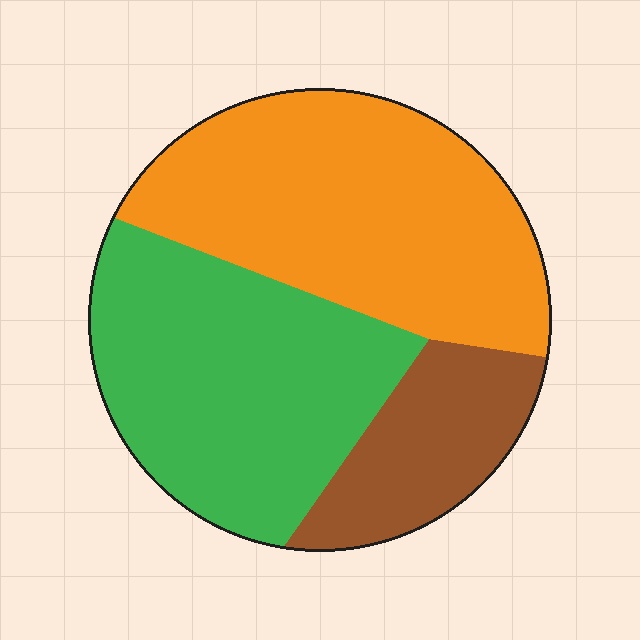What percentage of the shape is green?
Green covers 39% of the shape.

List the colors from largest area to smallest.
From largest to smallest: orange, green, brown.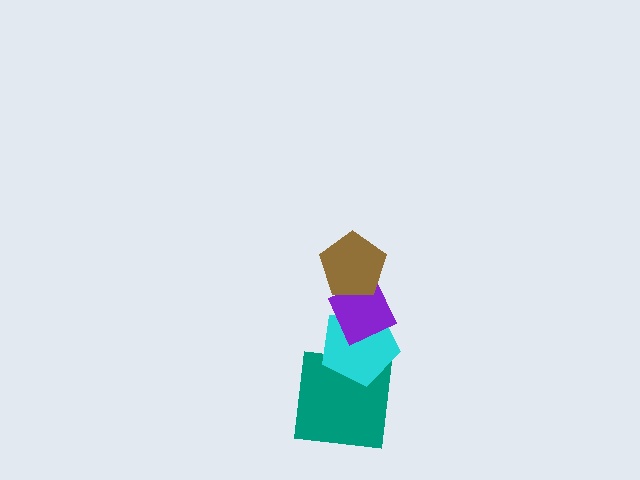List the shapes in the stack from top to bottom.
From top to bottom: the brown pentagon, the purple diamond, the cyan pentagon, the teal square.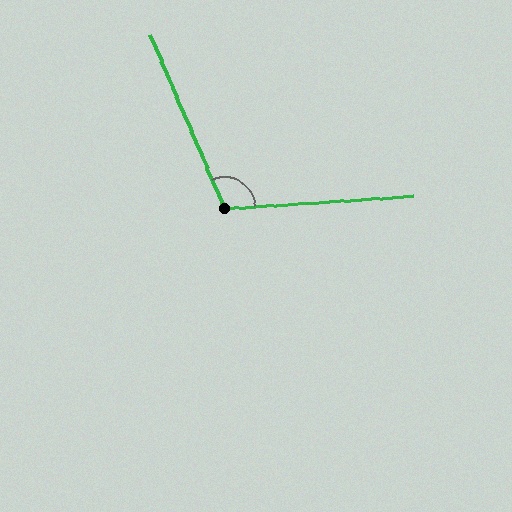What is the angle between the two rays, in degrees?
Approximately 109 degrees.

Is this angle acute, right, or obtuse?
It is obtuse.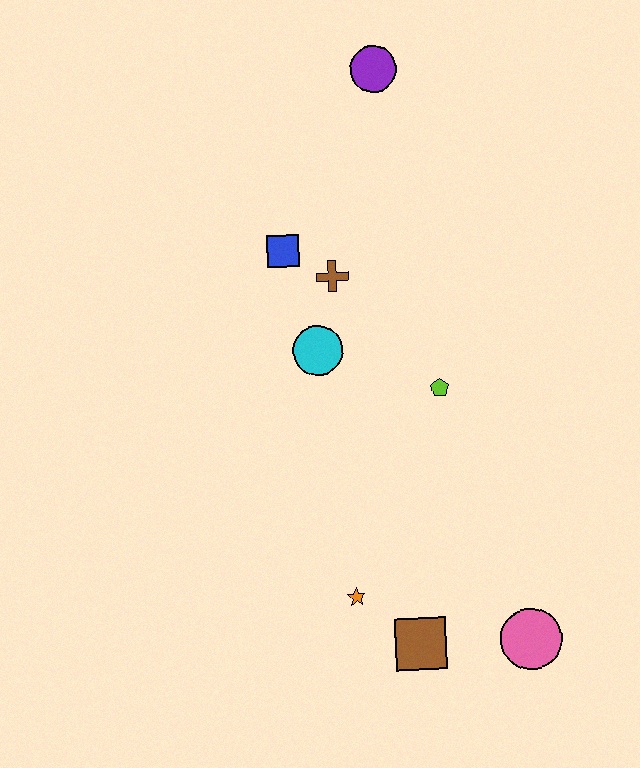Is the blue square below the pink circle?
No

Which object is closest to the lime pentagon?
The cyan circle is closest to the lime pentagon.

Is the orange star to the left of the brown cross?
No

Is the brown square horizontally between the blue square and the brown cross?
No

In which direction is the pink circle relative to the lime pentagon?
The pink circle is below the lime pentagon.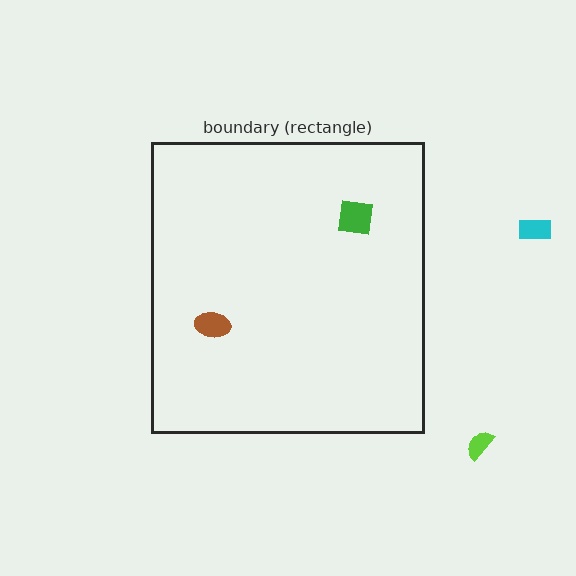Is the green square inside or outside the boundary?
Inside.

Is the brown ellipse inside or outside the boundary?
Inside.